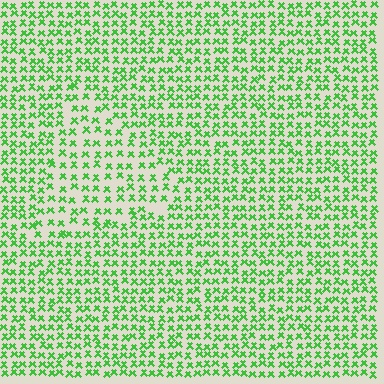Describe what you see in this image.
The image contains small green elements arranged at two different densities. A triangle-shaped region is visible where the elements are less densely packed than the surrounding area.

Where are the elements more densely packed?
The elements are more densely packed outside the triangle boundary.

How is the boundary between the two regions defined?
The boundary is defined by a change in element density (approximately 1.5x ratio). All elements are the same color, size, and shape.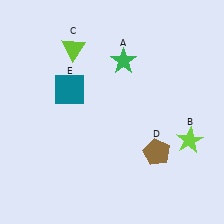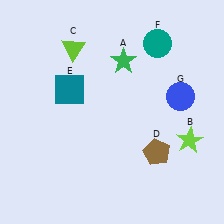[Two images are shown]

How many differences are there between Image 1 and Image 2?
There are 2 differences between the two images.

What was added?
A teal circle (F), a blue circle (G) were added in Image 2.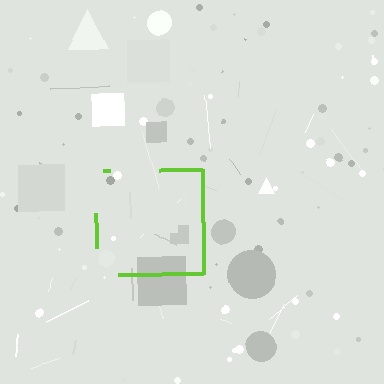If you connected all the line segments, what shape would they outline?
They would outline a square.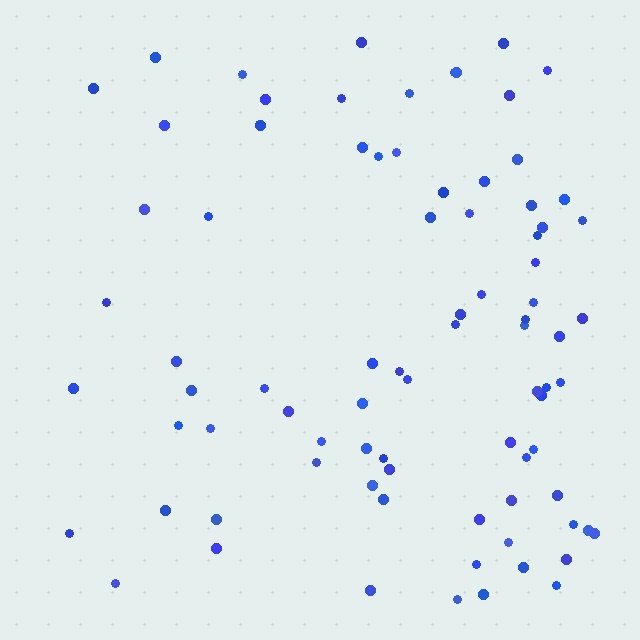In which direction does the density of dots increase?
From left to right, with the right side densest.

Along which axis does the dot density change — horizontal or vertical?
Horizontal.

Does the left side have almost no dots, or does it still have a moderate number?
Still a moderate number, just noticeably fewer than the right.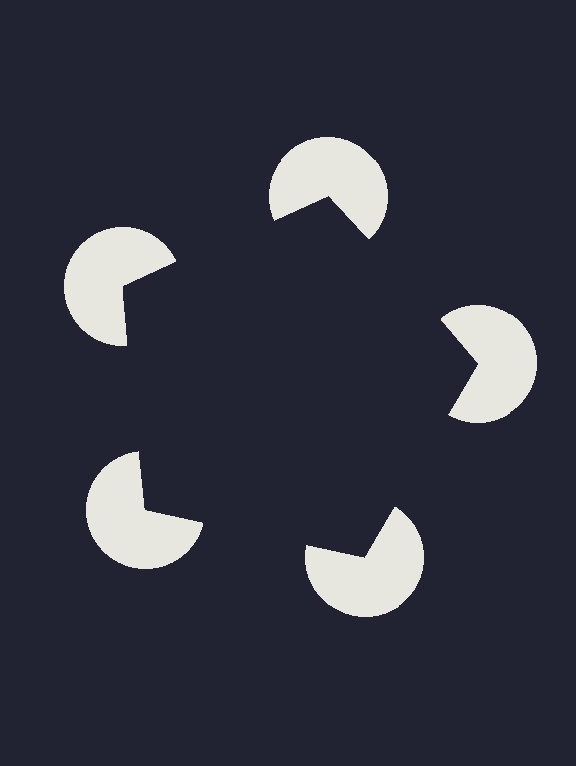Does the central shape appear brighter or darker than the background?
It typically appears slightly darker than the background, even though no actual brightness change is drawn.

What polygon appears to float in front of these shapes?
An illusory pentagon — its edges are inferred from the aligned wedge cuts in the pac-man discs, not physically drawn.